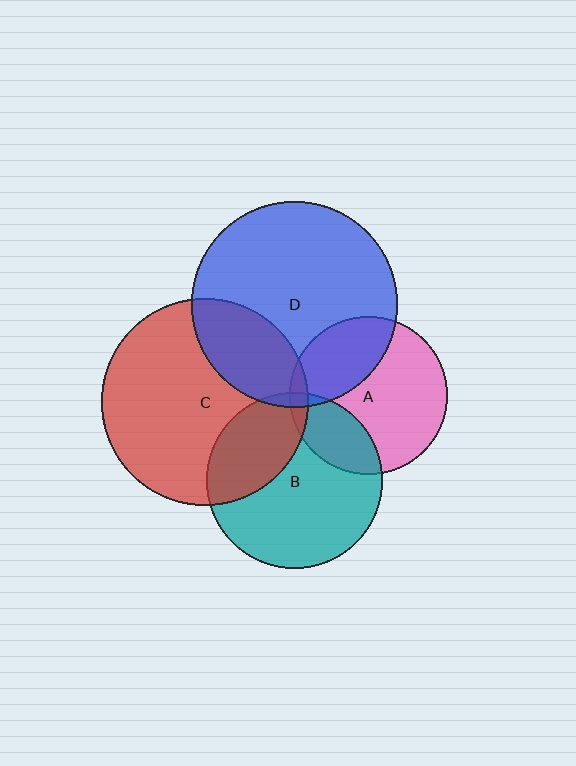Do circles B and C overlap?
Yes.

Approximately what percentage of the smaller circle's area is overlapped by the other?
Approximately 30%.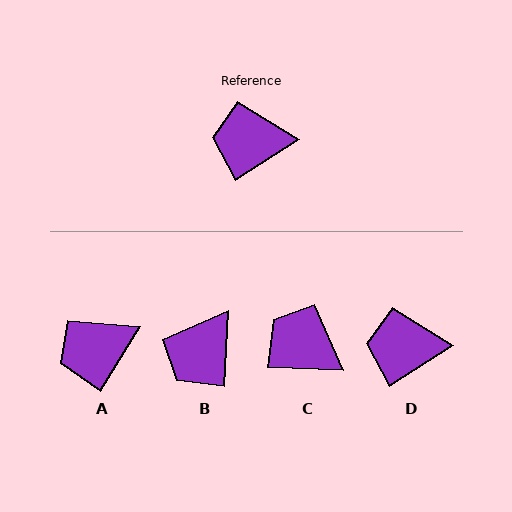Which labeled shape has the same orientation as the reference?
D.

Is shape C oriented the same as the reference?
No, it is off by about 35 degrees.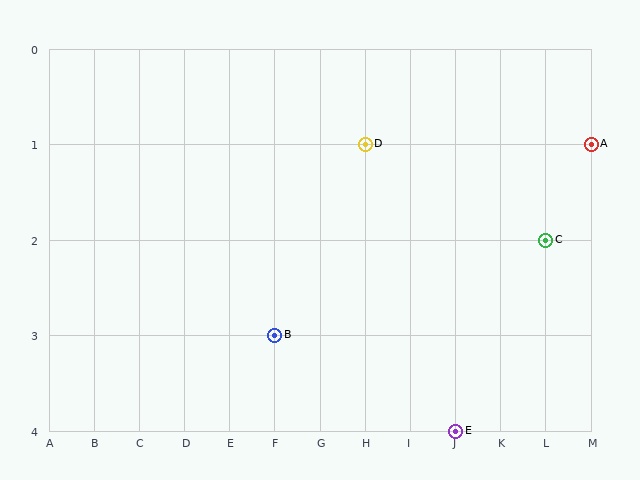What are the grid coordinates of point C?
Point C is at grid coordinates (L, 2).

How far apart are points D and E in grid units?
Points D and E are 2 columns and 3 rows apart (about 3.6 grid units diagonally).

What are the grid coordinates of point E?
Point E is at grid coordinates (J, 4).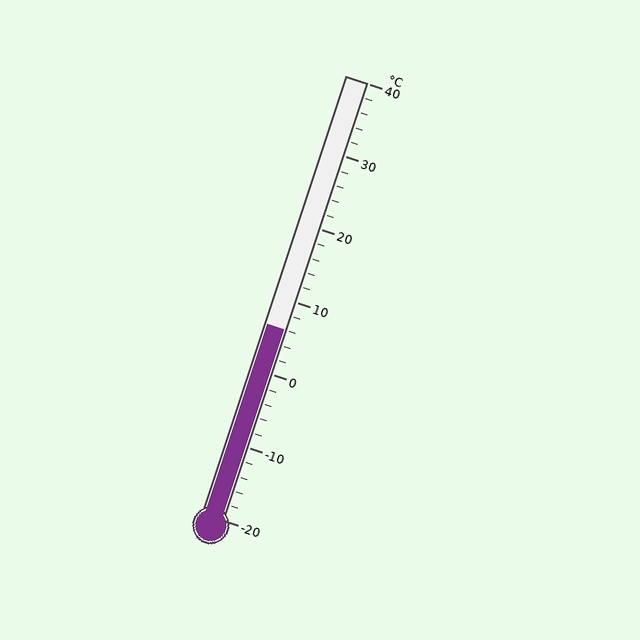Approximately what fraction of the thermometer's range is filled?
The thermometer is filled to approximately 45% of its range.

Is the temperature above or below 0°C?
The temperature is above 0°C.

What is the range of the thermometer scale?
The thermometer scale ranges from -20°C to 40°C.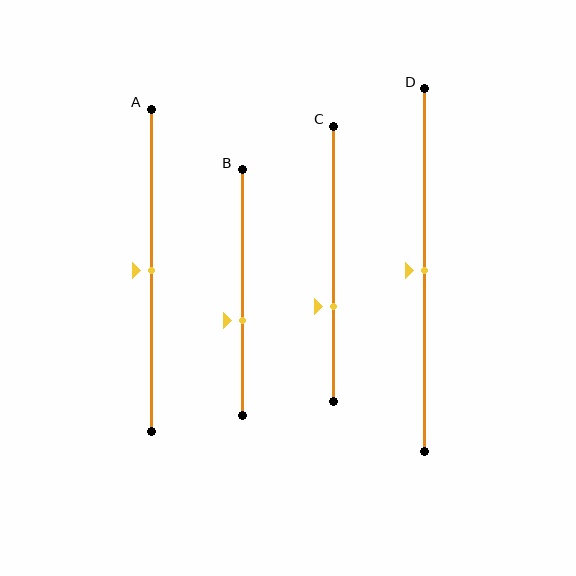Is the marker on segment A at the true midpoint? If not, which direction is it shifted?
Yes, the marker on segment A is at the true midpoint.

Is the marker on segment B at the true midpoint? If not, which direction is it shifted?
No, the marker on segment B is shifted downward by about 11% of the segment length.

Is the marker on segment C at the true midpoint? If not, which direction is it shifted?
No, the marker on segment C is shifted downward by about 16% of the segment length.